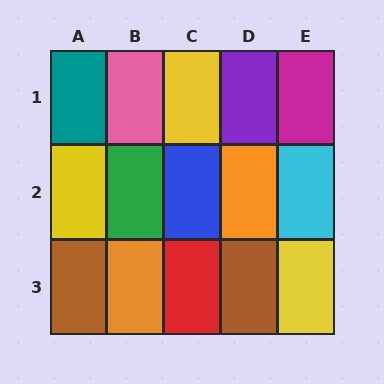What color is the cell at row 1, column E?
Magenta.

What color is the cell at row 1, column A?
Teal.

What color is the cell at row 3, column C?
Red.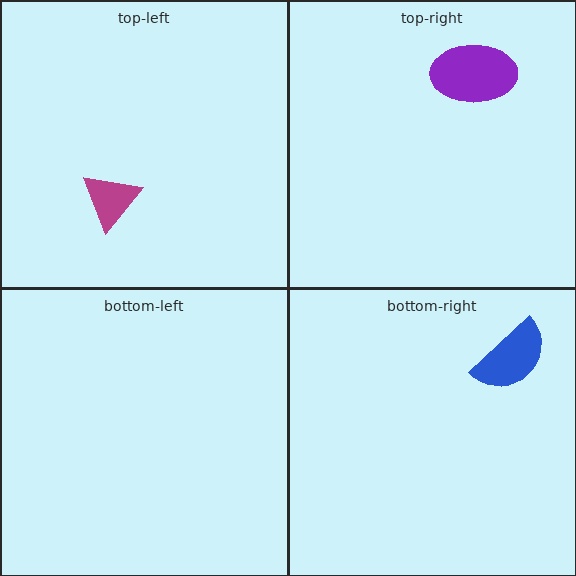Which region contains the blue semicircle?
The bottom-right region.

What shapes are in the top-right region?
The purple ellipse.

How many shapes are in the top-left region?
1.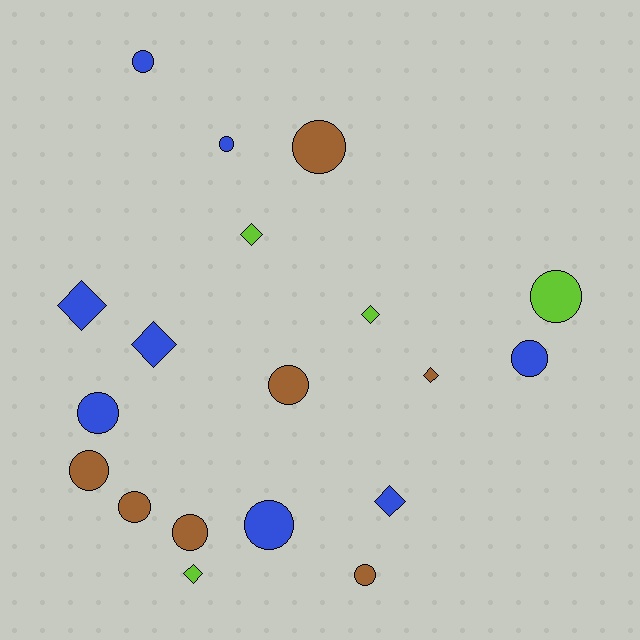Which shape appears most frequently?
Circle, with 12 objects.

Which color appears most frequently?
Blue, with 8 objects.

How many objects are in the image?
There are 19 objects.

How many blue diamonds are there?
There are 3 blue diamonds.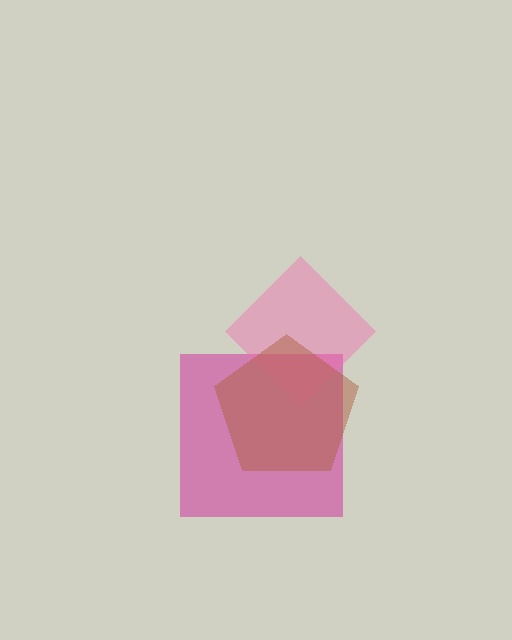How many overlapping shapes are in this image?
There are 3 overlapping shapes in the image.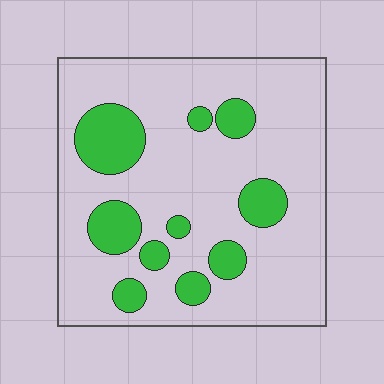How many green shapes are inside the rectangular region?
10.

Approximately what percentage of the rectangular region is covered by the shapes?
Approximately 20%.